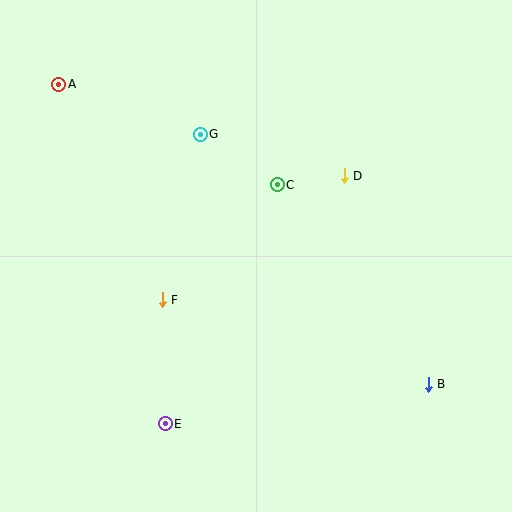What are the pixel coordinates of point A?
Point A is at (59, 84).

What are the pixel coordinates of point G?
Point G is at (200, 134).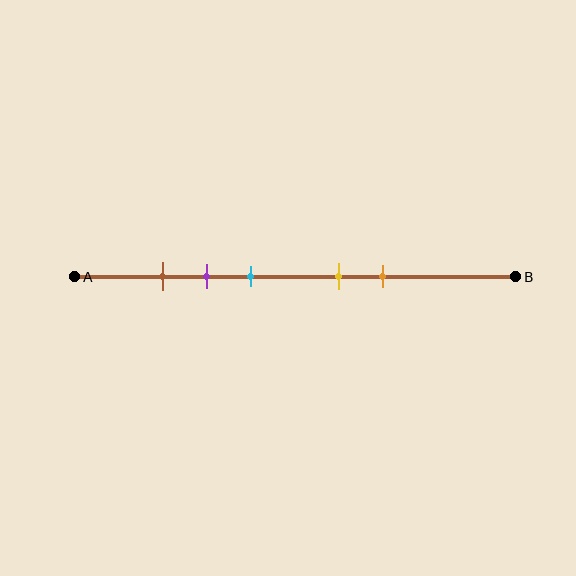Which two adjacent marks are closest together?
The brown and purple marks are the closest adjacent pair.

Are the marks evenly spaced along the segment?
No, the marks are not evenly spaced.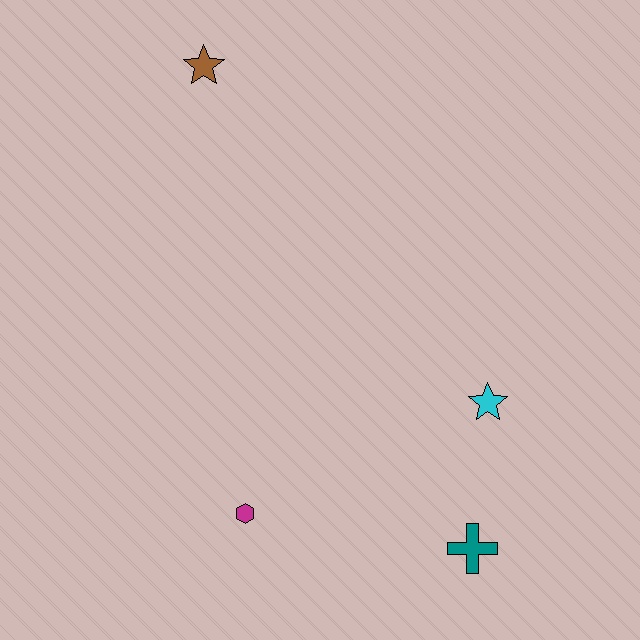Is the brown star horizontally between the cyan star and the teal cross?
No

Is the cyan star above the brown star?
No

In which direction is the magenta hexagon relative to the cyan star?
The magenta hexagon is to the left of the cyan star.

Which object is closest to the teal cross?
The cyan star is closest to the teal cross.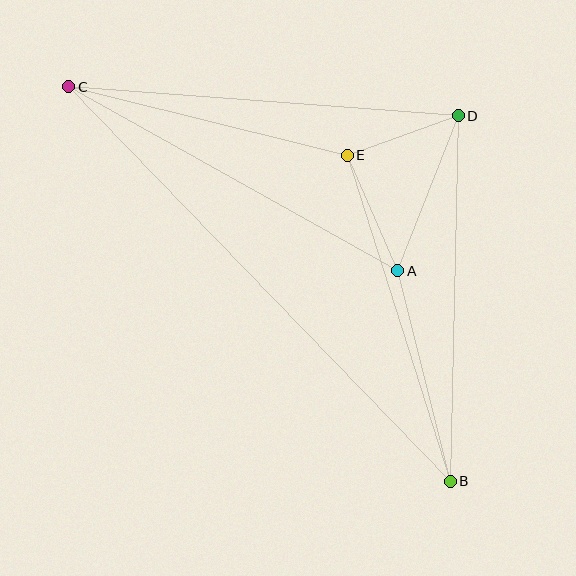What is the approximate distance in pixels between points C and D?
The distance between C and D is approximately 391 pixels.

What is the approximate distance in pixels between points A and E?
The distance between A and E is approximately 126 pixels.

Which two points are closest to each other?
Points D and E are closest to each other.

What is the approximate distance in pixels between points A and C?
The distance between A and C is approximately 377 pixels.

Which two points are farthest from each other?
Points B and C are farthest from each other.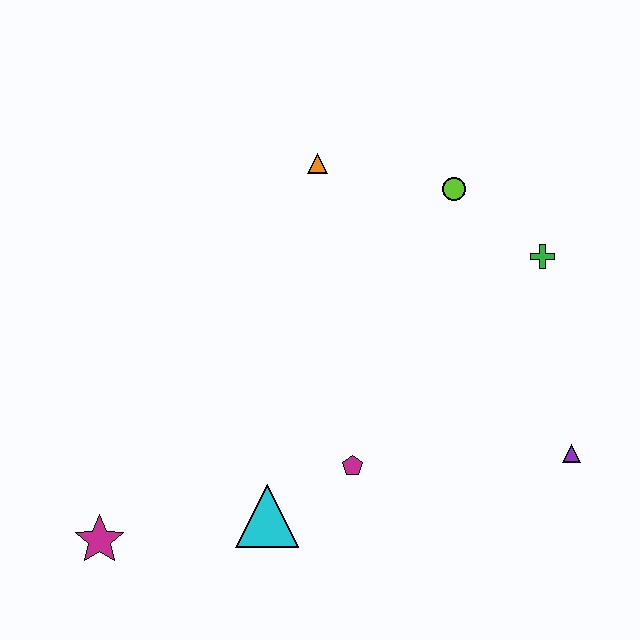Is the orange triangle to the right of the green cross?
No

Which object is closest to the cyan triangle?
The magenta pentagon is closest to the cyan triangle.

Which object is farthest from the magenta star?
The green cross is farthest from the magenta star.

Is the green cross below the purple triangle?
No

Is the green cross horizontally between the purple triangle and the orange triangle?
Yes